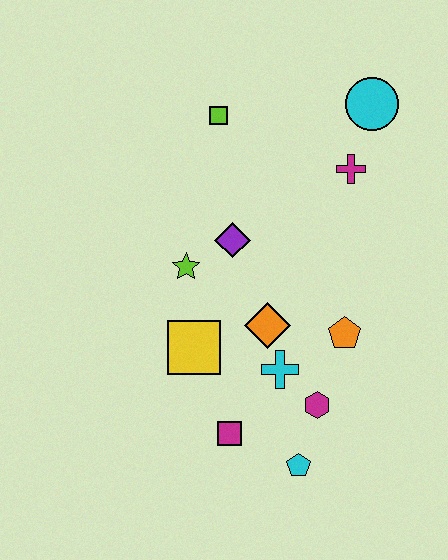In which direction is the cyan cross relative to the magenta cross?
The cyan cross is below the magenta cross.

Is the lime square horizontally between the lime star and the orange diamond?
Yes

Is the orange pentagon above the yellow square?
Yes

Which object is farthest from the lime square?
The cyan pentagon is farthest from the lime square.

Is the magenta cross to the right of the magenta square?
Yes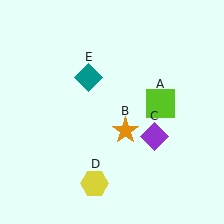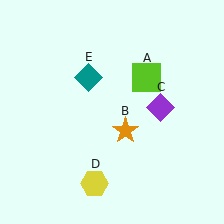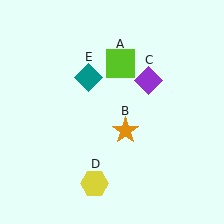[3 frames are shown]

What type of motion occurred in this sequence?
The lime square (object A), purple diamond (object C) rotated counterclockwise around the center of the scene.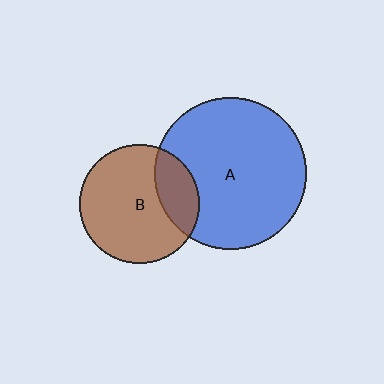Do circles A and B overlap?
Yes.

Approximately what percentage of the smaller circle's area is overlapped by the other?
Approximately 25%.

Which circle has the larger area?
Circle A (blue).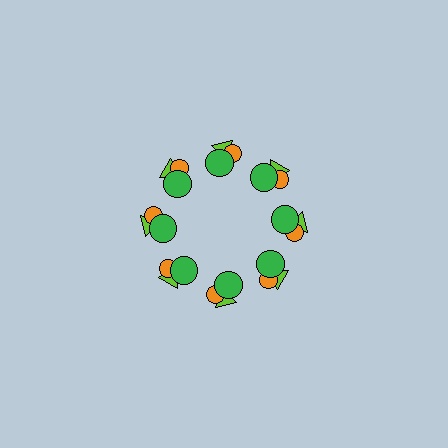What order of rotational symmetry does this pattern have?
This pattern has 8-fold rotational symmetry.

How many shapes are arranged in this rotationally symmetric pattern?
There are 24 shapes, arranged in 8 groups of 3.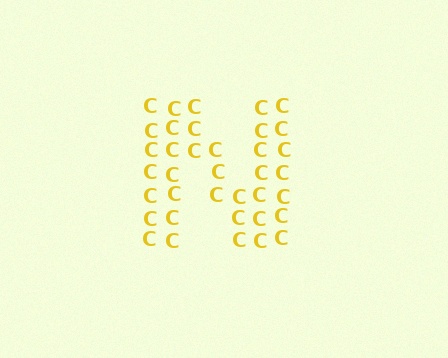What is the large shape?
The large shape is the letter N.